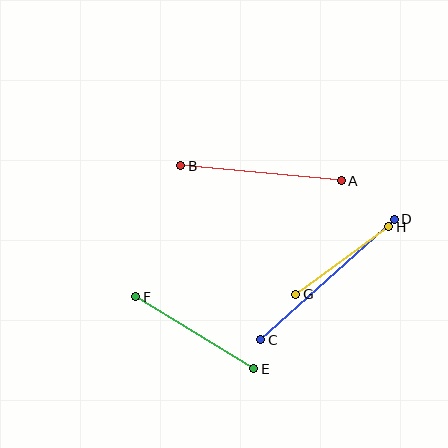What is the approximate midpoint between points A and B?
The midpoint is at approximately (261, 173) pixels.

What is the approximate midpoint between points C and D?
The midpoint is at approximately (328, 279) pixels.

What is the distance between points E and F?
The distance is approximately 138 pixels.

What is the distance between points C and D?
The distance is approximately 180 pixels.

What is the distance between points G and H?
The distance is approximately 115 pixels.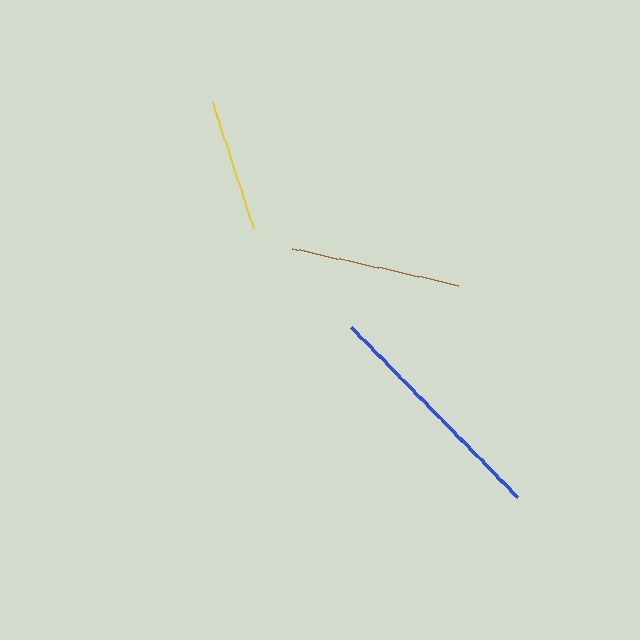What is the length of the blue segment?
The blue segment is approximately 237 pixels long.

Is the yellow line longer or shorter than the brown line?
The brown line is longer than the yellow line.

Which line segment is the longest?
The blue line is the longest at approximately 237 pixels.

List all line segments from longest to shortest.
From longest to shortest: blue, brown, yellow.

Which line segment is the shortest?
The yellow line is the shortest at approximately 132 pixels.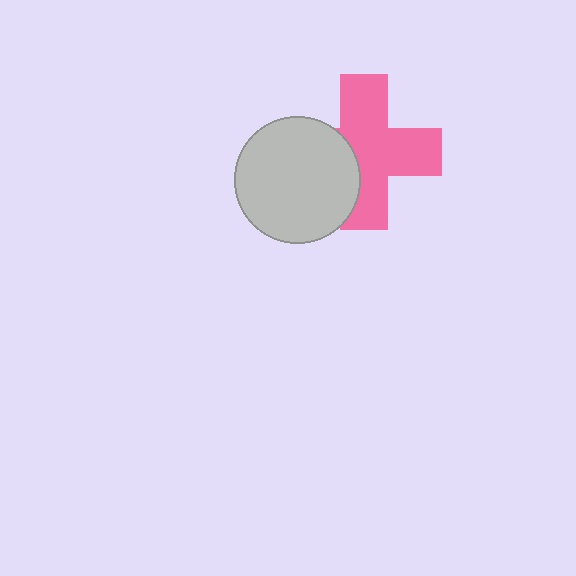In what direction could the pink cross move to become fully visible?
The pink cross could move right. That would shift it out from behind the light gray circle entirely.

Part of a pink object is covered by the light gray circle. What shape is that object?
It is a cross.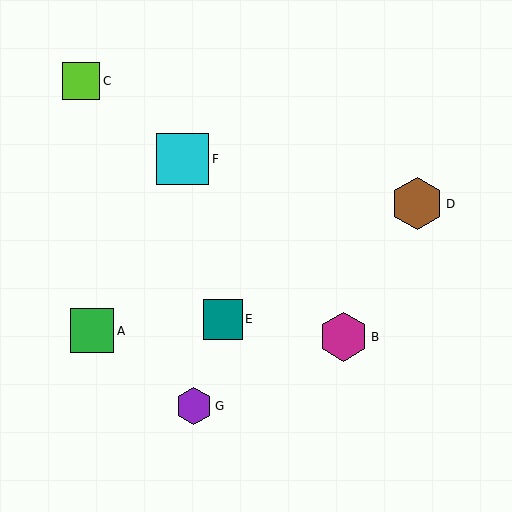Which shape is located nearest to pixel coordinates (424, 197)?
The brown hexagon (labeled D) at (417, 204) is nearest to that location.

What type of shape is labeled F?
Shape F is a cyan square.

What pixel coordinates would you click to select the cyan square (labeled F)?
Click at (183, 159) to select the cyan square F.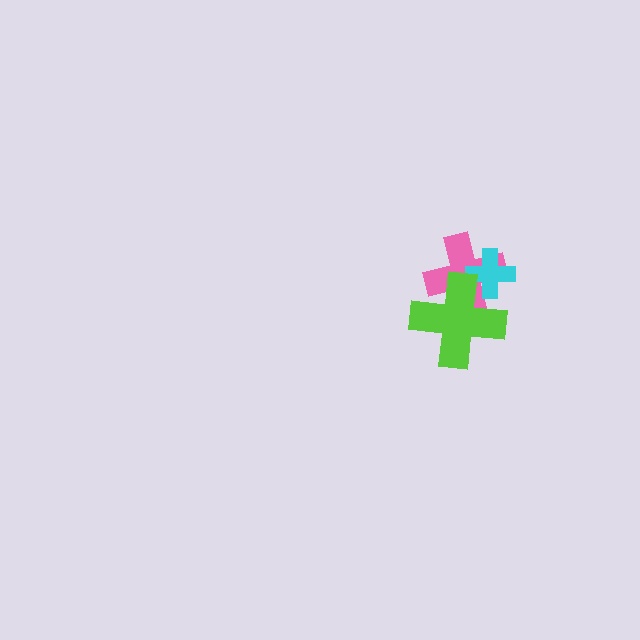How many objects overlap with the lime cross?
2 objects overlap with the lime cross.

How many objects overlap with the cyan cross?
2 objects overlap with the cyan cross.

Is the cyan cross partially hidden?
Yes, it is partially covered by another shape.